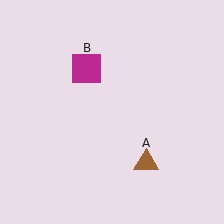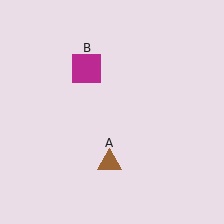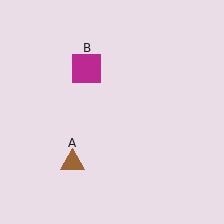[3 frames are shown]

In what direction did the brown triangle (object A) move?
The brown triangle (object A) moved left.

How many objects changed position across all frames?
1 object changed position: brown triangle (object A).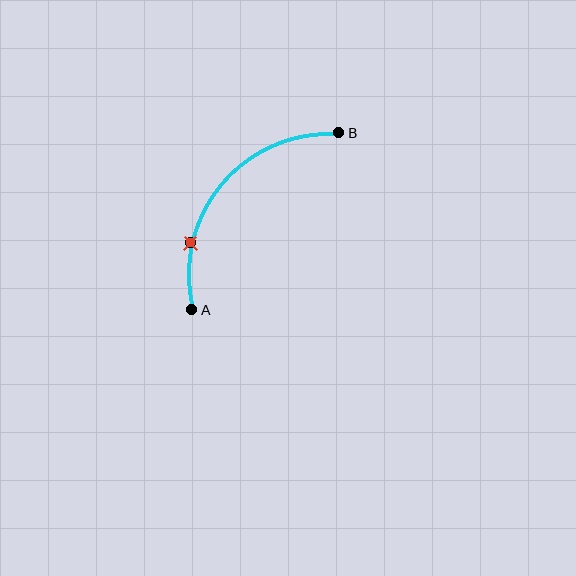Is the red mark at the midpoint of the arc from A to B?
No. The red mark lies on the arc but is closer to endpoint A. The arc midpoint would be at the point on the curve equidistant along the arc from both A and B.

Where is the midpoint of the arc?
The arc midpoint is the point on the curve farthest from the straight line joining A and B. It sits above and to the left of that line.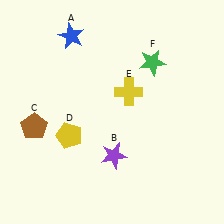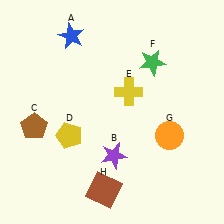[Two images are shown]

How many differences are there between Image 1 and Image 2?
There are 2 differences between the two images.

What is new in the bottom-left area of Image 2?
A brown square (H) was added in the bottom-left area of Image 2.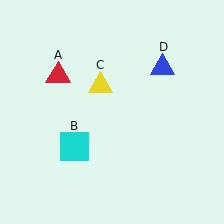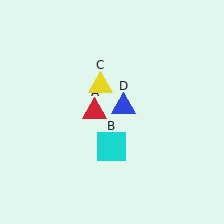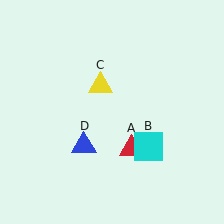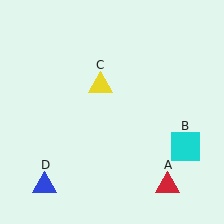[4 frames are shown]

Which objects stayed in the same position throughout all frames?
Yellow triangle (object C) remained stationary.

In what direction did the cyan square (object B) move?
The cyan square (object B) moved right.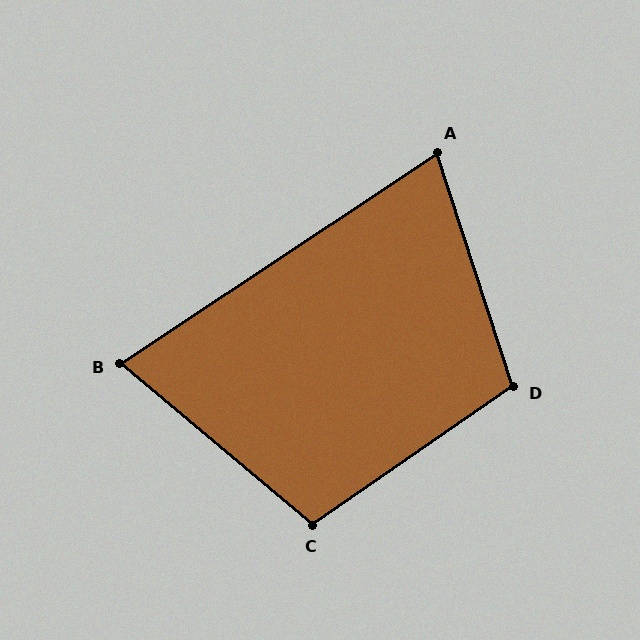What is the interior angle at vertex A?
Approximately 74 degrees (acute).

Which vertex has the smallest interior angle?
B, at approximately 74 degrees.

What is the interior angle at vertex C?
Approximately 106 degrees (obtuse).